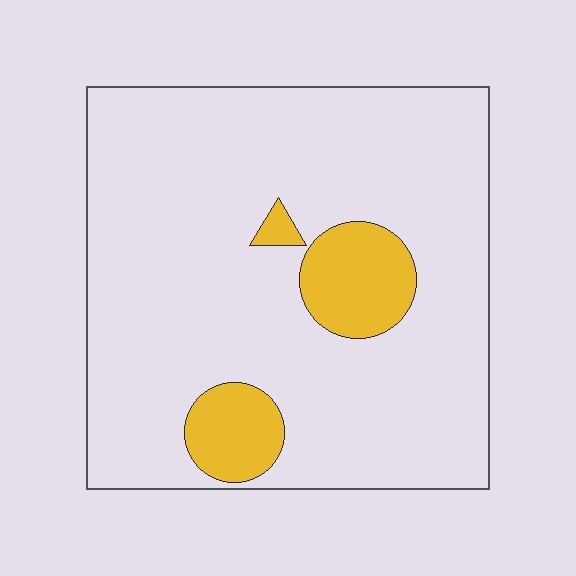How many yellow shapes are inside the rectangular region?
3.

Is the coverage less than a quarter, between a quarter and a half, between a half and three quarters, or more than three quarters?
Less than a quarter.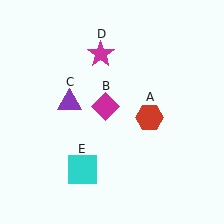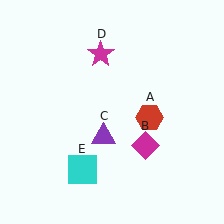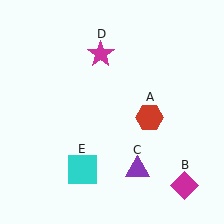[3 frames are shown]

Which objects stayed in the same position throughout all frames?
Red hexagon (object A) and magenta star (object D) and cyan square (object E) remained stationary.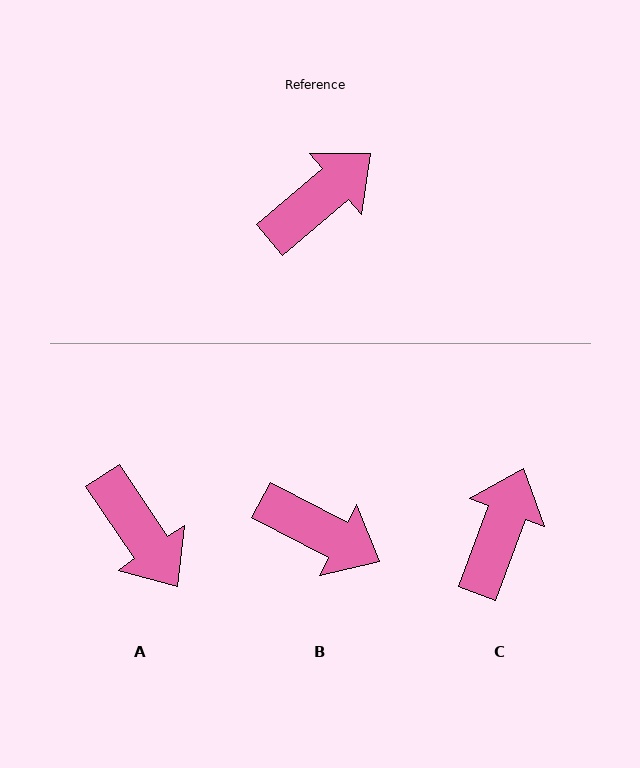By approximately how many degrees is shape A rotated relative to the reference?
Approximately 96 degrees clockwise.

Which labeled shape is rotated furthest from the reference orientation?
A, about 96 degrees away.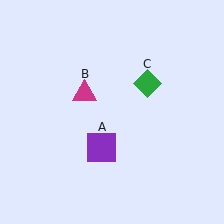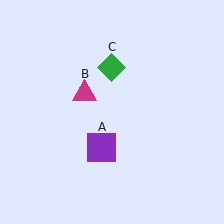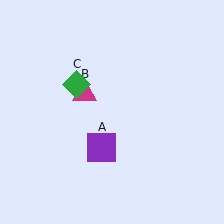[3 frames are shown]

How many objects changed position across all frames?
1 object changed position: green diamond (object C).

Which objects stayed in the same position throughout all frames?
Purple square (object A) and magenta triangle (object B) remained stationary.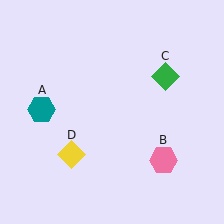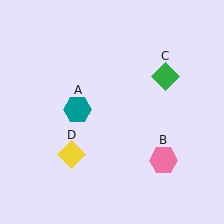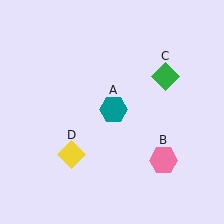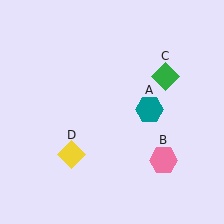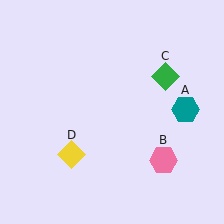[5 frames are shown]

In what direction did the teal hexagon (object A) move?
The teal hexagon (object A) moved right.